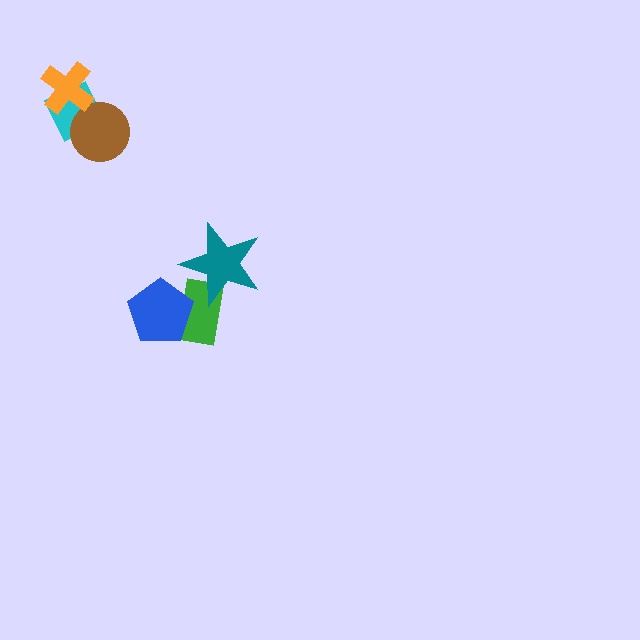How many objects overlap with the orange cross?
1 object overlaps with the orange cross.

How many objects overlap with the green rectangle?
2 objects overlap with the green rectangle.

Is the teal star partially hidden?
No, no other shape covers it.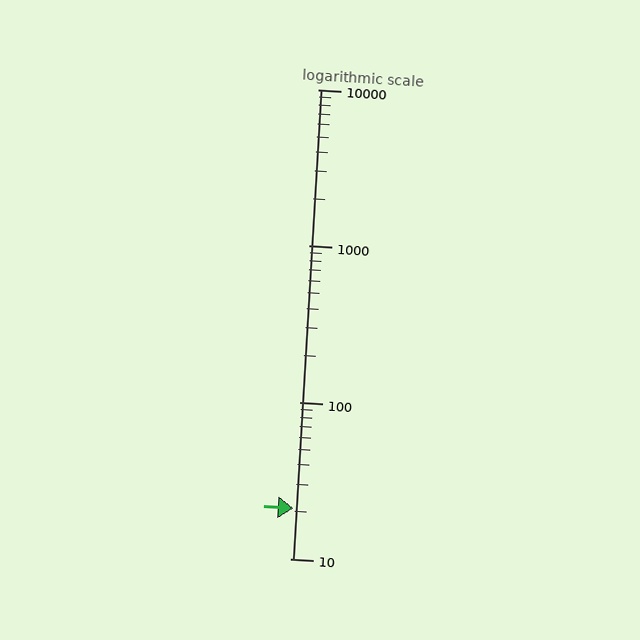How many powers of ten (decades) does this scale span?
The scale spans 3 decades, from 10 to 10000.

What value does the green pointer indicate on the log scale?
The pointer indicates approximately 21.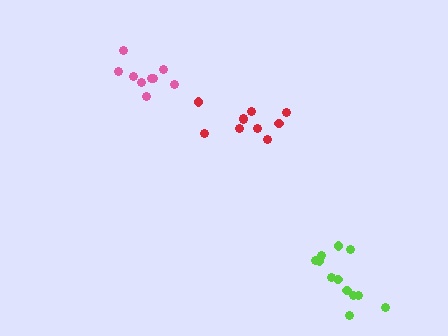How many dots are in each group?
Group 1: 10 dots, Group 2: 9 dots, Group 3: 12 dots (31 total).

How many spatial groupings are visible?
There are 3 spatial groupings.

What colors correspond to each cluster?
The clusters are colored: red, pink, lime.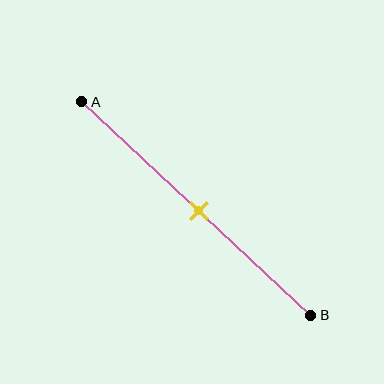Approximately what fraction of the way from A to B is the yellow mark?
The yellow mark is approximately 50% of the way from A to B.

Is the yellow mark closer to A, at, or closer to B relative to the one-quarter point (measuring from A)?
The yellow mark is closer to point B than the one-quarter point of segment AB.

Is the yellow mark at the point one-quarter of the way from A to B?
No, the mark is at about 50% from A, not at the 25% one-quarter point.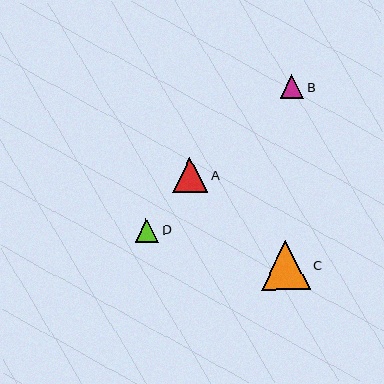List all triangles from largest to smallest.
From largest to smallest: C, A, B, D.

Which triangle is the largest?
Triangle C is the largest with a size of approximately 49 pixels.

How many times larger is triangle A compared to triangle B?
Triangle A is approximately 1.5 times the size of triangle B.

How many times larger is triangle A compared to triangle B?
Triangle A is approximately 1.5 times the size of triangle B.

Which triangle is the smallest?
Triangle D is the smallest with a size of approximately 24 pixels.